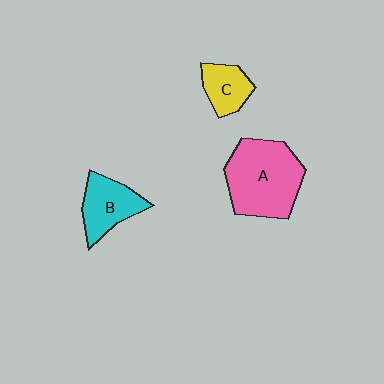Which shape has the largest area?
Shape A (pink).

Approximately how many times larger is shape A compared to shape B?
Approximately 1.8 times.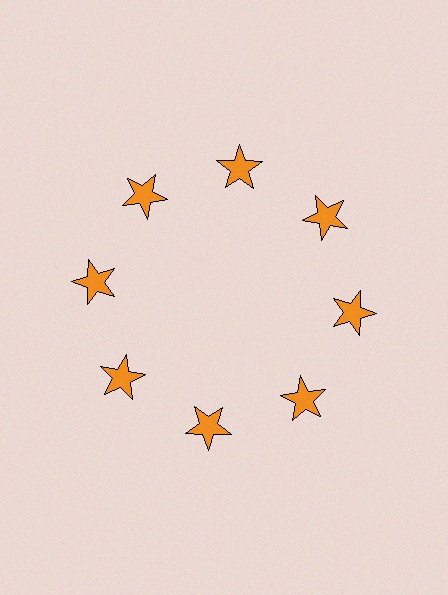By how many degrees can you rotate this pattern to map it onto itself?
The pattern maps onto itself every 45 degrees of rotation.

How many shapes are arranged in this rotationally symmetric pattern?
There are 8 shapes, arranged in 8 groups of 1.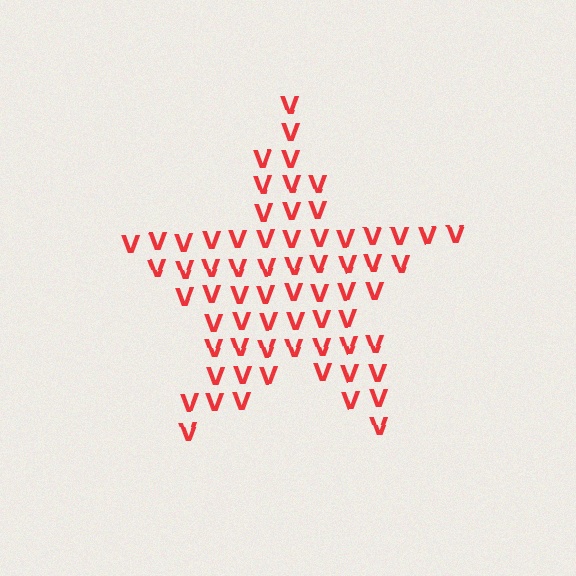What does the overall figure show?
The overall figure shows a star.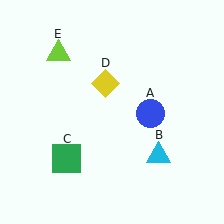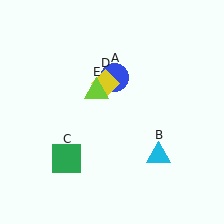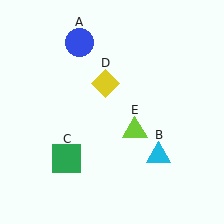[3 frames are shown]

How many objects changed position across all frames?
2 objects changed position: blue circle (object A), lime triangle (object E).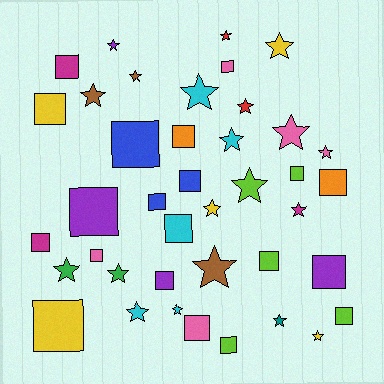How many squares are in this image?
There are 20 squares.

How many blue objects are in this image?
There are 3 blue objects.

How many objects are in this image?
There are 40 objects.